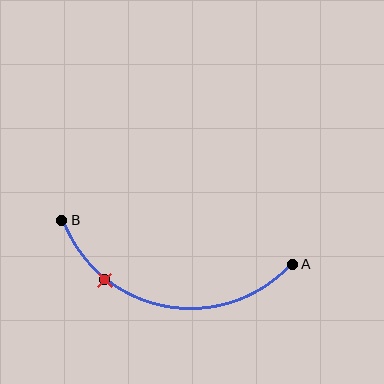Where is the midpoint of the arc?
The arc midpoint is the point on the curve farthest from the straight line joining A and B. It sits below that line.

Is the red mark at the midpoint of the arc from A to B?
No. The red mark lies on the arc but is closer to endpoint B. The arc midpoint would be at the point on the curve equidistant along the arc from both A and B.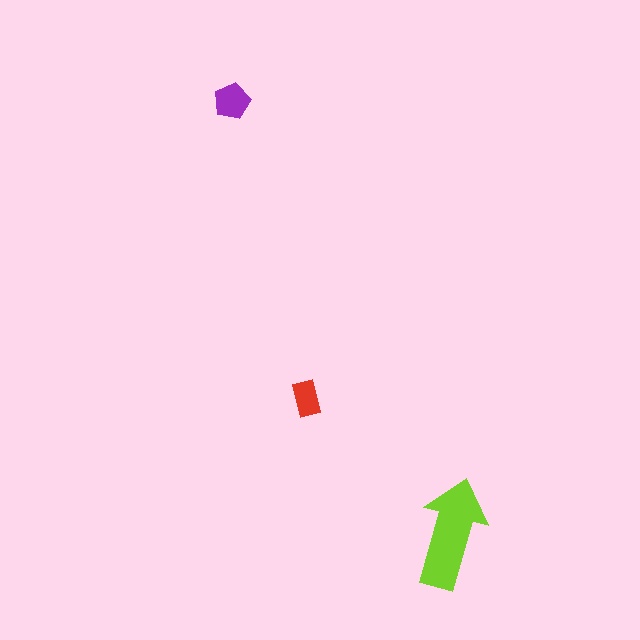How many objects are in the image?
There are 3 objects in the image.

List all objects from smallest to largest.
The red rectangle, the purple pentagon, the lime arrow.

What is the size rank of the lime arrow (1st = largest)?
1st.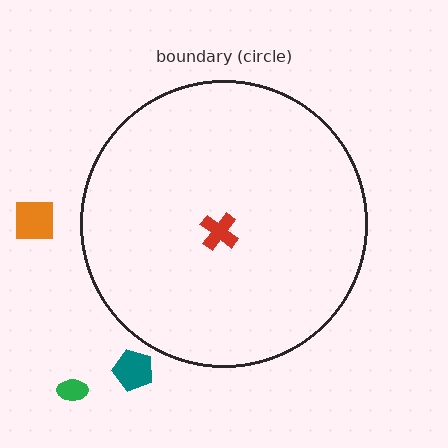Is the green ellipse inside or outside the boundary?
Outside.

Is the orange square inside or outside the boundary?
Outside.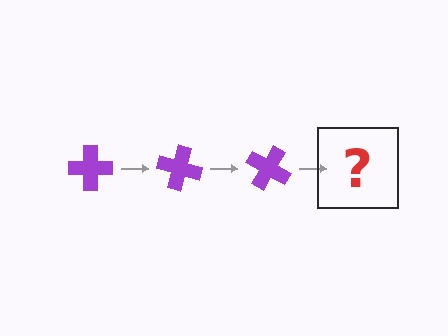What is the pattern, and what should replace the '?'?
The pattern is that the cross rotates 15 degrees each step. The '?' should be a purple cross rotated 45 degrees.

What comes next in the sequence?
The next element should be a purple cross rotated 45 degrees.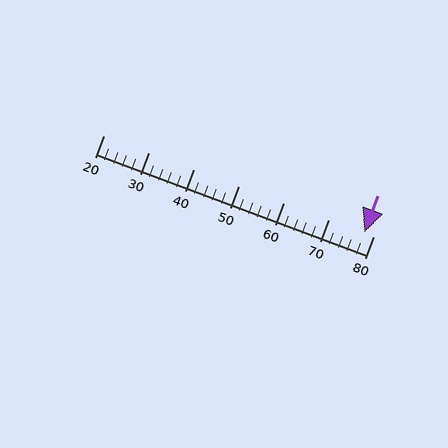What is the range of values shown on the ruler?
The ruler shows values from 20 to 80.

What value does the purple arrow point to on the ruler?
The purple arrow points to approximately 78.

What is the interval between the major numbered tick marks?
The major tick marks are spaced 10 units apart.